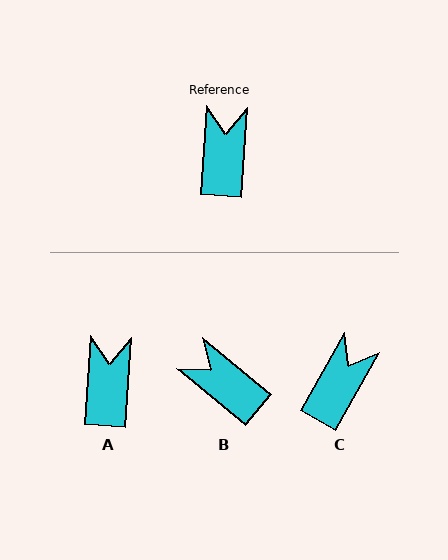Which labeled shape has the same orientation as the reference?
A.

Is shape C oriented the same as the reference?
No, it is off by about 26 degrees.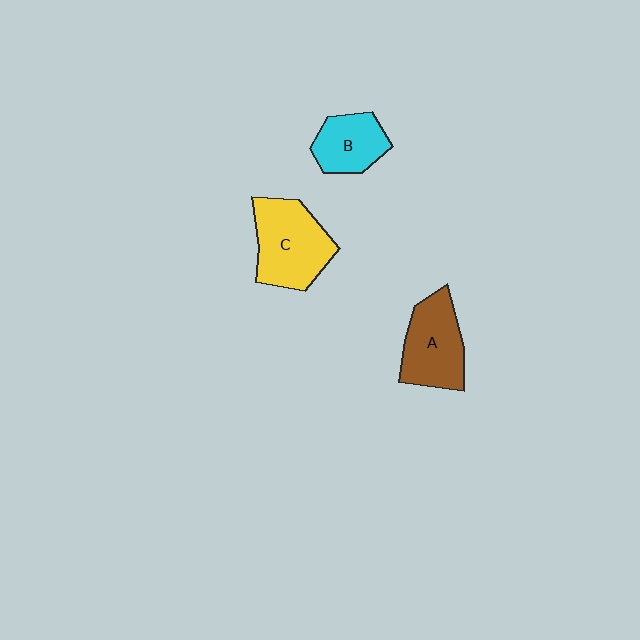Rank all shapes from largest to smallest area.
From largest to smallest: C (yellow), A (brown), B (cyan).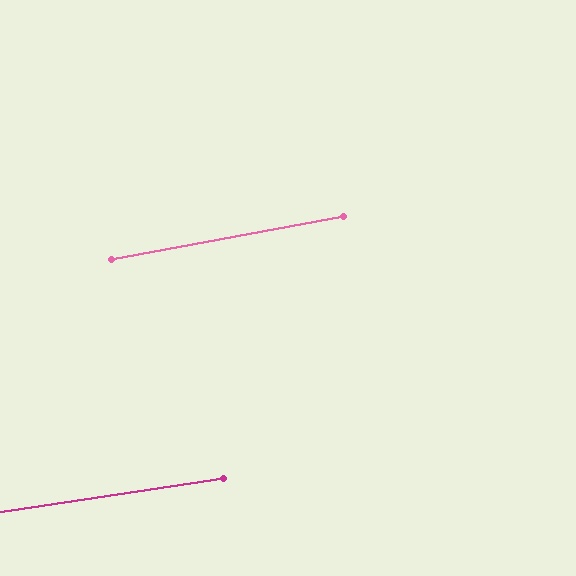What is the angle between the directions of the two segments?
Approximately 2 degrees.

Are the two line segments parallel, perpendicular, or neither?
Parallel — their directions differ by only 1.9°.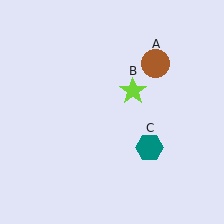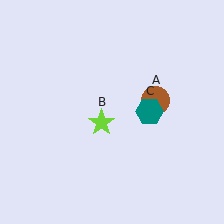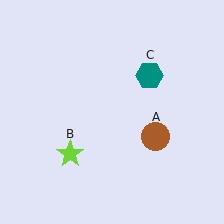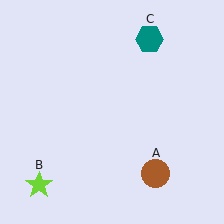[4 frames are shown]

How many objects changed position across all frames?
3 objects changed position: brown circle (object A), lime star (object B), teal hexagon (object C).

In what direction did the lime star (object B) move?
The lime star (object B) moved down and to the left.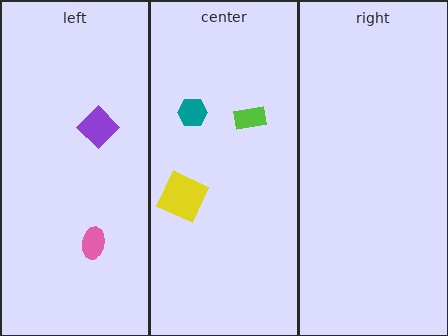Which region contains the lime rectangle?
The center region.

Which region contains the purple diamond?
The left region.